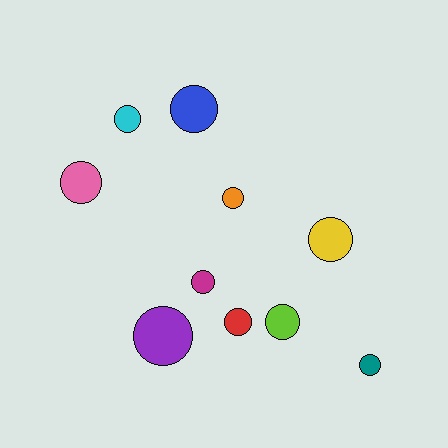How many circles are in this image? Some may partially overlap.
There are 10 circles.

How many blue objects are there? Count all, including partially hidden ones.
There is 1 blue object.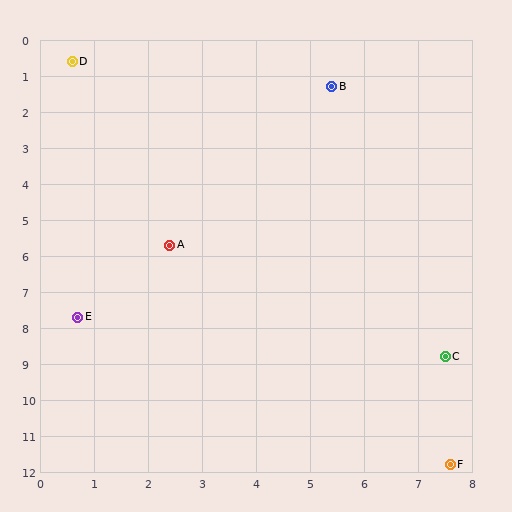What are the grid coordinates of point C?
Point C is at approximately (7.5, 8.8).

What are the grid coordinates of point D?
Point D is at approximately (0.6, 0.6).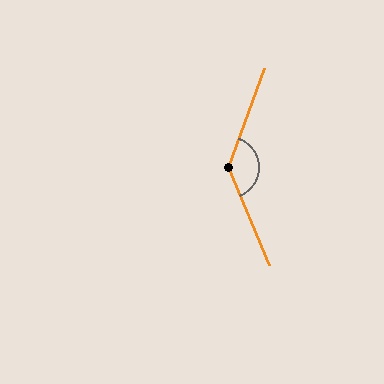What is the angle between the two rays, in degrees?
Approximately 137 degrees.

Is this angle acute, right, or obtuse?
It is obtuse.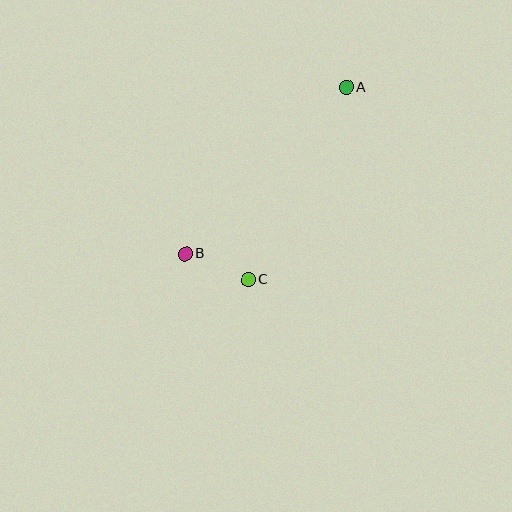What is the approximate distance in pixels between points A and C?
The distance between A and C is approximately 216 pixels.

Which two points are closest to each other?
Points B and C are closest to each other.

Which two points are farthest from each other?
Points A and B are farthest from each other.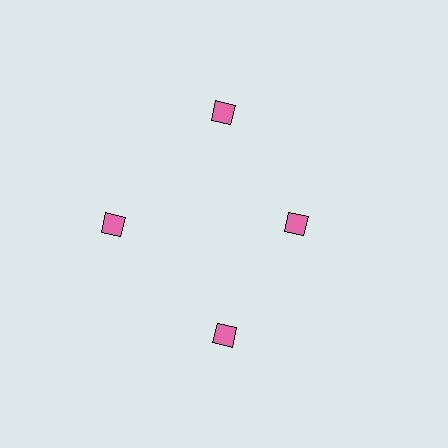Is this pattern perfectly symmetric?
No. The 4 pink diamonds are arranged in a ring, but one element near the 3 o'clock position is pulled inward toward the center, breaking the 4-fold rotational symmetry.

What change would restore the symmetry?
The symmetry would be restored by moving it outward, back onto the ring so that all 4 diamonds sit at equal angles and equal distance from the center.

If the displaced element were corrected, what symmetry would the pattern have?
It would have 4-fold rotational symmetry — the pattern would map onto itself every 90 degrees.